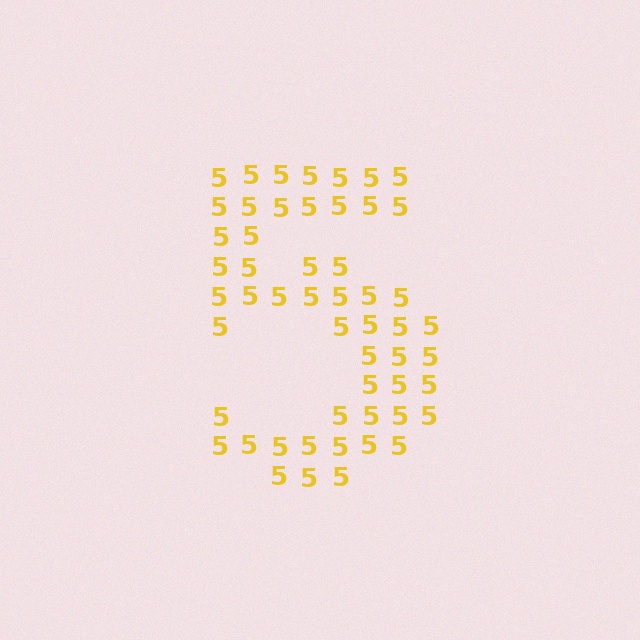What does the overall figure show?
The overall figure shows the digit 5.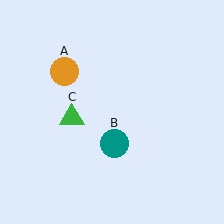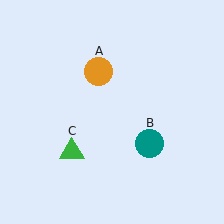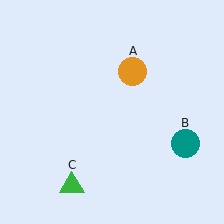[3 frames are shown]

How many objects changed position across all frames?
3 objects changed position: orange circle (object A), teal circle (object B), green triangle (object C).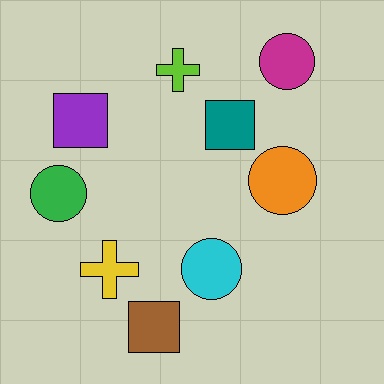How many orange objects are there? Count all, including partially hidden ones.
There is 1 orange object.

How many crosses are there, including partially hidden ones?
There are 2 crosses.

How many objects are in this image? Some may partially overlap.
There are 9 objects.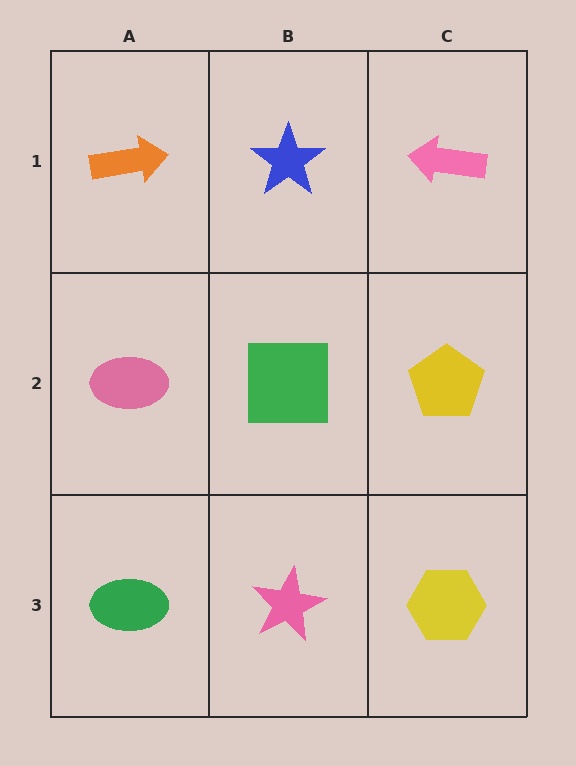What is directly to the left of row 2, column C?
A green square.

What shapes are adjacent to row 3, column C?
A yellow pentagon (row 2, column C), a pink star (row 3, column B).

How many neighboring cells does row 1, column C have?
2.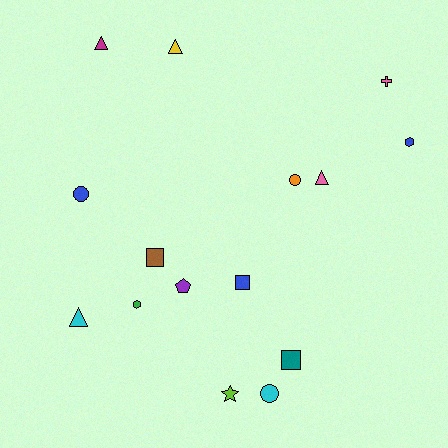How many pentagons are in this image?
There is 1 pentagon.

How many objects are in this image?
There are 15 objects.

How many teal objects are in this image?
There is 1 teal object.